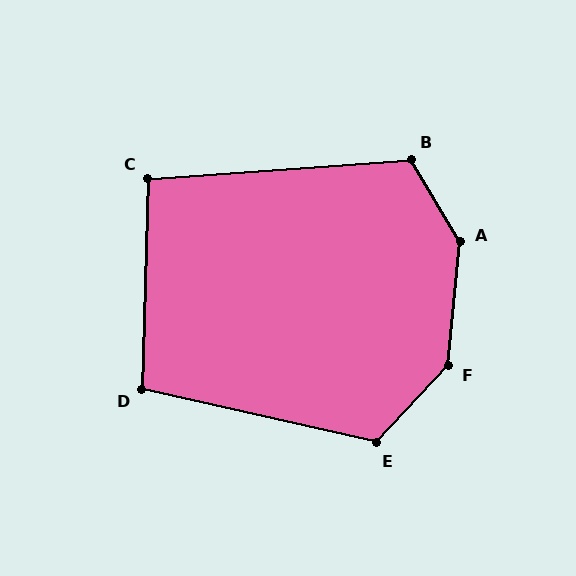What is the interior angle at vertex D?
Approximately 101 degrees (obtuse).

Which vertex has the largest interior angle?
A, at approximately 144 degrees.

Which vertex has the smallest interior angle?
C, at approximately 96 degrees.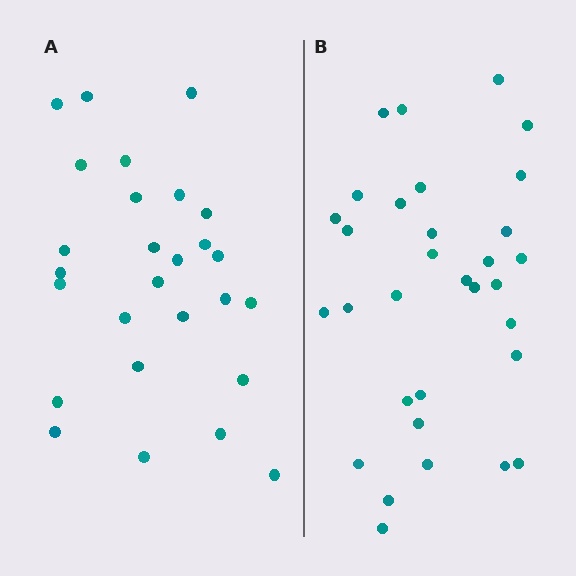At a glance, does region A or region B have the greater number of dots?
Region B (the right region) has more dots.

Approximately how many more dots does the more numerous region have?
Region B has about 5 more dots than region A.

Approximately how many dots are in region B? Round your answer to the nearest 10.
About 30 dots. (The exact count is 32, which rounds to 30.)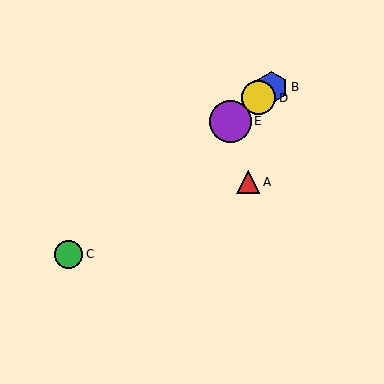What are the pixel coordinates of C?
Object C is at (69, 254).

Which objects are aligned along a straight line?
Objects B, C, D, E are aligned along a straight line.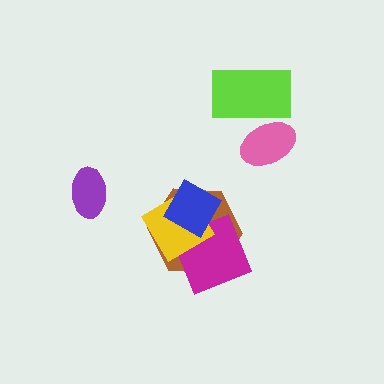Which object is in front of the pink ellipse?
The lime rectangle is in front of the pink ellipse.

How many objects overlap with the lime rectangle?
1 object overlaps with the lime rectangle.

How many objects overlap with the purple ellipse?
0 objects overlap with the purple ellipse.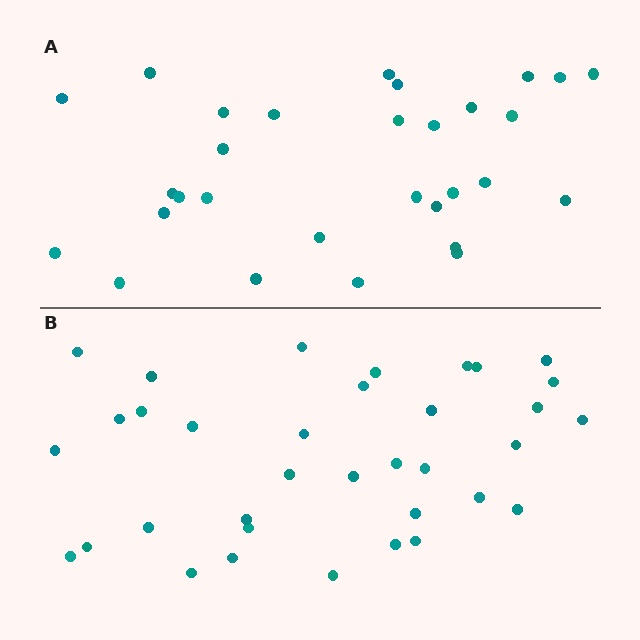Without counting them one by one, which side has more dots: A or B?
Region B (the bottom region) has more dots.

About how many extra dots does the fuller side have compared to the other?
Region B has about 5 more dots than region A.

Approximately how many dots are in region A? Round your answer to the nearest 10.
About 30 dots.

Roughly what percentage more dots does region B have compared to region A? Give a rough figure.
About 15% more.